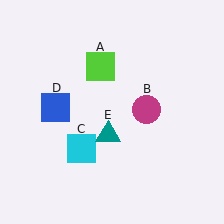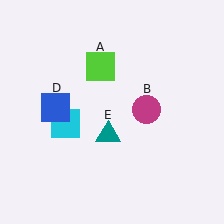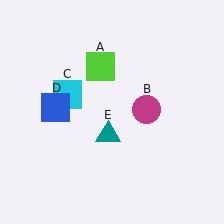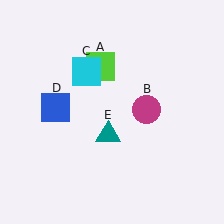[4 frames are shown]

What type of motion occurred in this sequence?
The cyan square (object C) rotated clockwise around the center of the scene.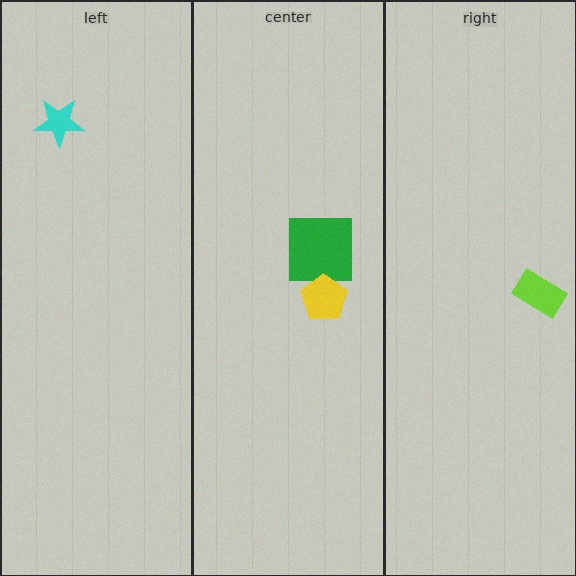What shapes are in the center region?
The green square, the yellow pentagon.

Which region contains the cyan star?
The left region.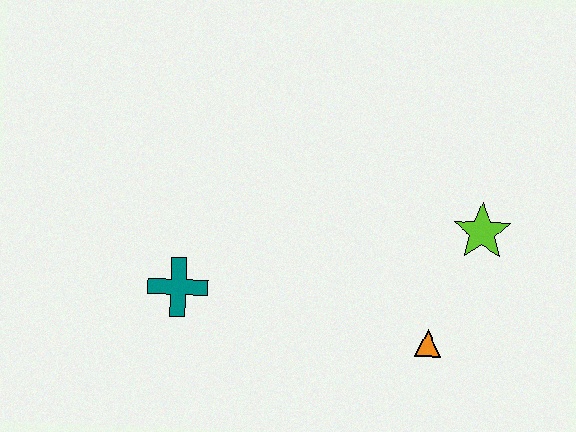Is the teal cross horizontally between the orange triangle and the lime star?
No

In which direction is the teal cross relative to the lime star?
The teal cross is to the left of the lime star.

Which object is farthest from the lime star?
The teal cross is farthest from the lime star.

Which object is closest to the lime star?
The orange triangle is closest to the lime star.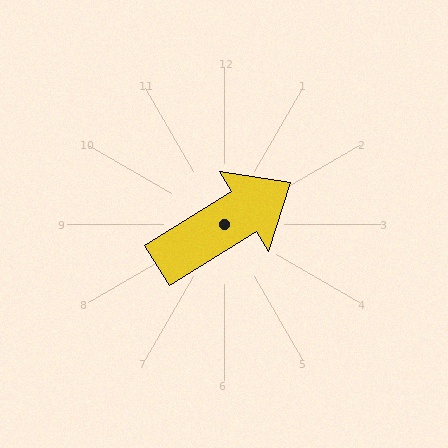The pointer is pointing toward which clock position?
Roughly 2 o'clock.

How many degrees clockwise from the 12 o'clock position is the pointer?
Approximately 58 degrees.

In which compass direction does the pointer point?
Northeast.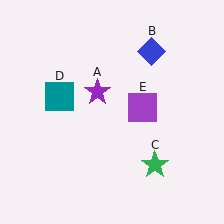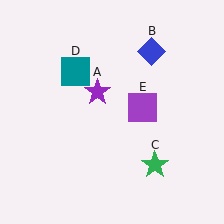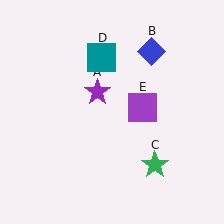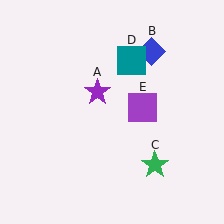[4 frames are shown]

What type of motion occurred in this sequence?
The teal square (object D) rotated clockwise around the center of the scene.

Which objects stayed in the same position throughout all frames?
Purple star (object A) and blue diamond (object B) and green star (object C) and purple square (object E) remained stationary.